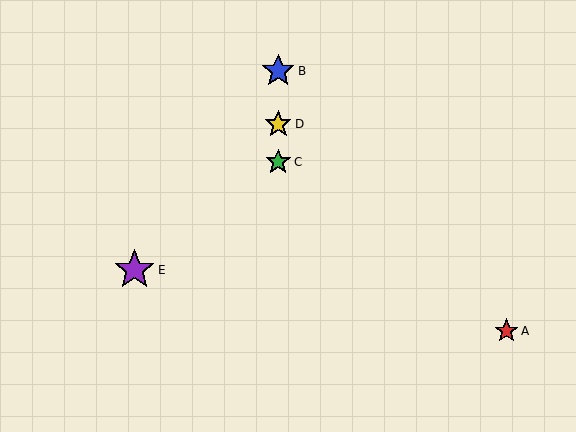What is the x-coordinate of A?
Object A is at x≈506.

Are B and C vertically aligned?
Yes, both are at x≈278.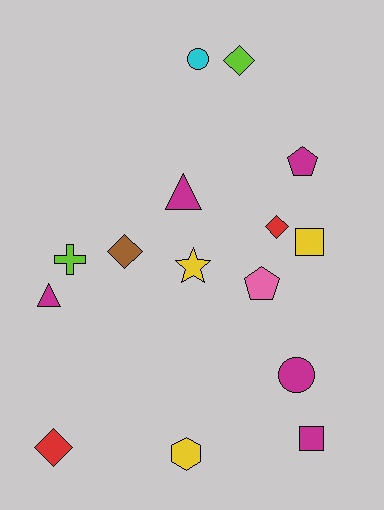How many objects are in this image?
There are 15 objects.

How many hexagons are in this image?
There is 1 hexagon.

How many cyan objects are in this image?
There is 1 cyan object.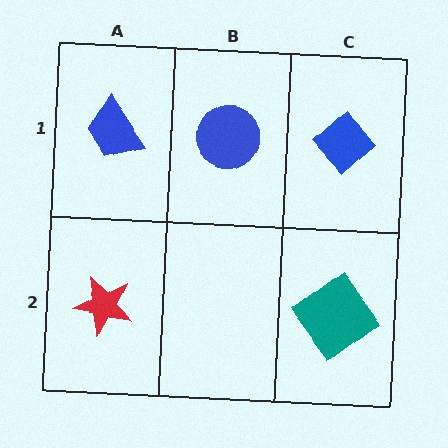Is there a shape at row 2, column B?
No, that cell is empty.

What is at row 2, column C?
A teal diamond.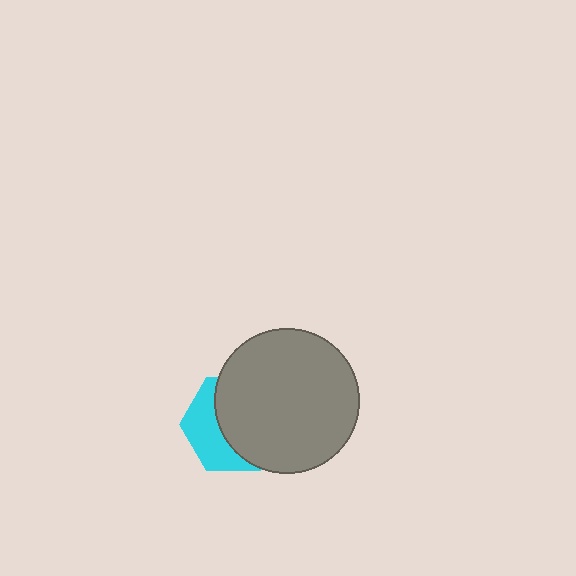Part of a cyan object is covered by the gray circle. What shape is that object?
It is a hexagon.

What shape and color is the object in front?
The object in front is a gray circle.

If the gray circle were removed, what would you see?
You would see the complete cyan hexagon.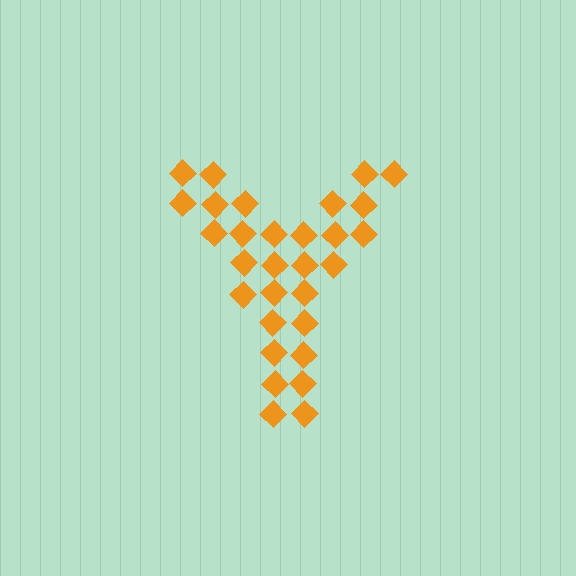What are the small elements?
The small elements are diamonds.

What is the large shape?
The large shape is the letter Y.